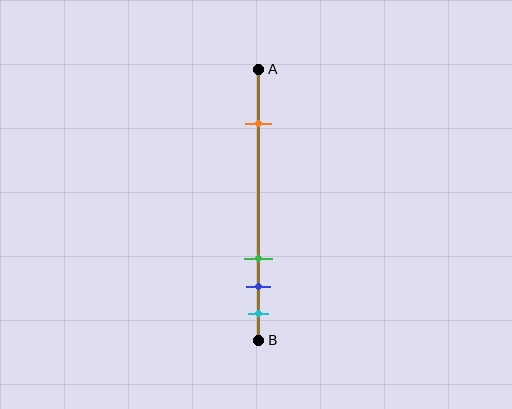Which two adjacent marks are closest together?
The blue and cyan marks are the closest adjacent pair.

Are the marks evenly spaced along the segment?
No, the marks are not evenly spaced.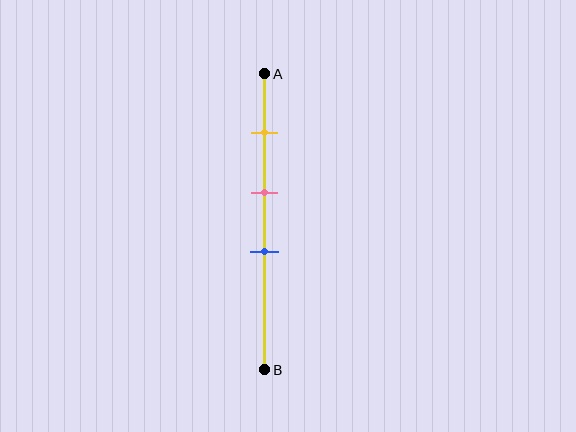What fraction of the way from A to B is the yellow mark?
The yellow mark is approximately 20% (0.2) of the way from A to B.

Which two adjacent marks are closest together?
The pink and blue marks are the closest adjacent pair.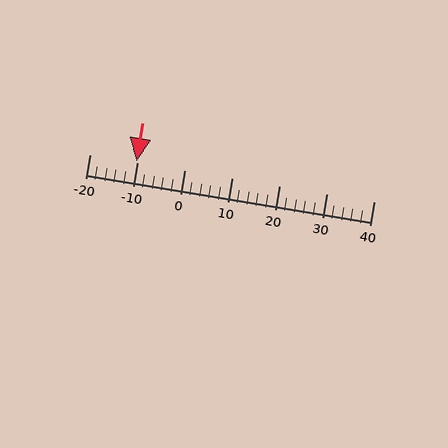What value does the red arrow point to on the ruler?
The red arrow points to approximately -10.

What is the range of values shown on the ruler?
The ruler shows values from -20 to 40.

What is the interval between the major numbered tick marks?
The major tick marks are spaced 10 units apart.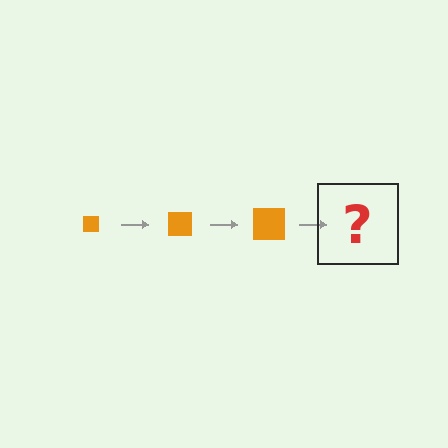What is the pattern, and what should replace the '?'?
The pattern is that the square gets progressively larger each step. The '?' should be an orange square, larger than the previous one.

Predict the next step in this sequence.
The next step is an orange square, larger than the previous one.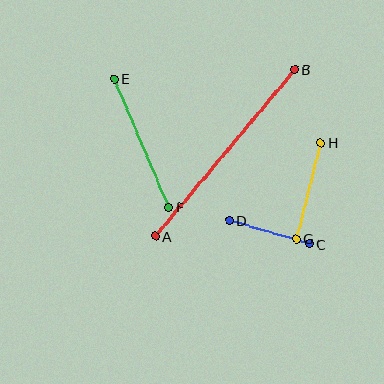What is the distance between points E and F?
The distance is approximately 140 pixels.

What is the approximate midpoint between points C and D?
The midpoint is at approximately (269, 232) pixels.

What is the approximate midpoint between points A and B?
The midpoint is at approximately (225, 153) pixels.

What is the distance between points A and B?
The distance is approximately 217 pixels.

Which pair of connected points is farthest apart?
Points A and B are farthest apart.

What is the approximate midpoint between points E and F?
The midpoint is at approximately (141, 143) pixels.